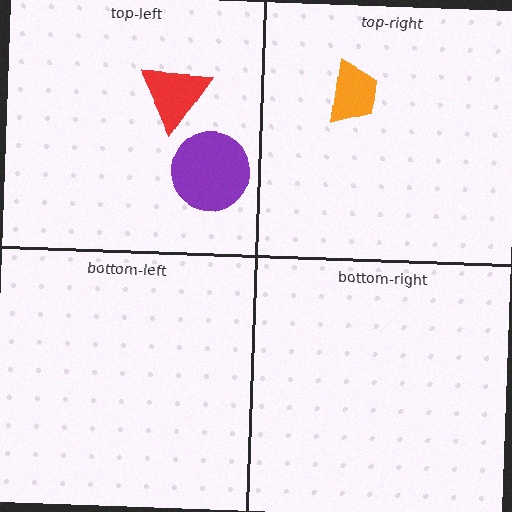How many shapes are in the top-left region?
2.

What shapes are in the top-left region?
The red triangle, the purple circle.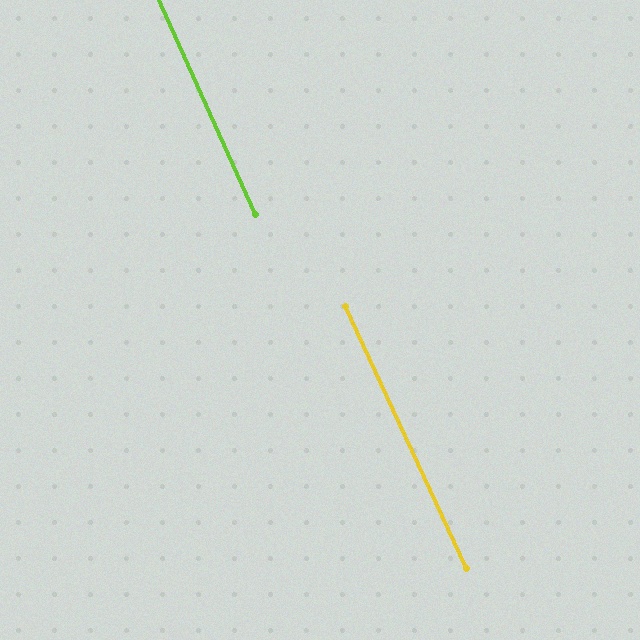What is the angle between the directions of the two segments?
Approximately 1 degree.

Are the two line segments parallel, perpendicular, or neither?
Parallel — their directions differ by only 0.5°.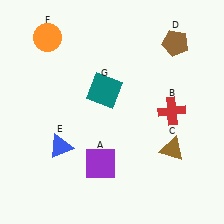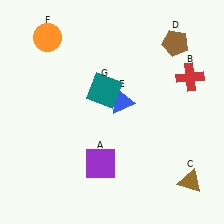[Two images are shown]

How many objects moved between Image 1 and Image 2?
3 objects moved between the two images.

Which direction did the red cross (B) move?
The red cross (B) moved up.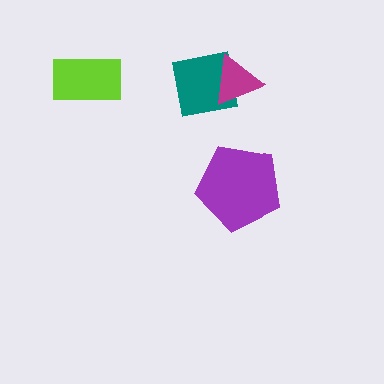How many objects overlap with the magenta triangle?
1 object overlaps with the magenta triangle.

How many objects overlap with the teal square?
1 object overlaps with the teal square.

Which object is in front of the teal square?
The magenta triangle is in front of the teal square.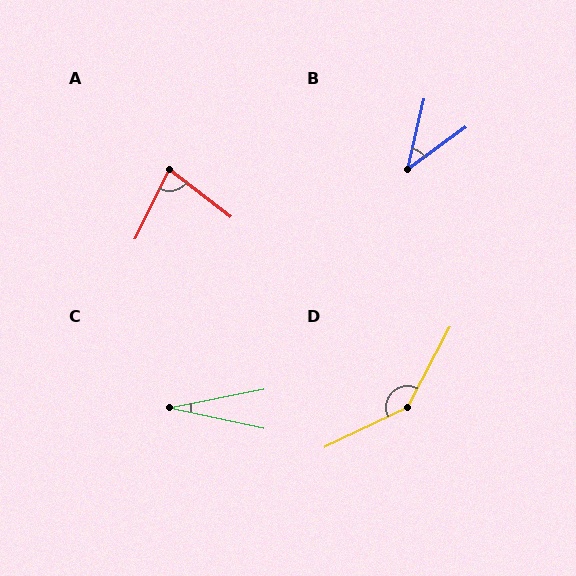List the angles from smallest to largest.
C (23°), B (41°), A (79°), D (144°).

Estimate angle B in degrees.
Approximately 41 degrees.